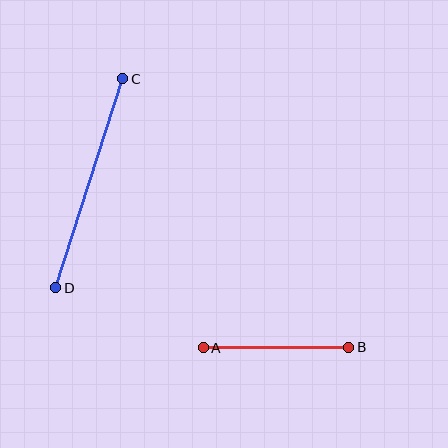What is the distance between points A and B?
The distance is approximately 145 pixels.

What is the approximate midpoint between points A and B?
The midpoint is at approximately (276, 347) pixels.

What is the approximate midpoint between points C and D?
The midpoint is at approximately (89, 183) pixels.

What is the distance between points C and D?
The distance is approximately 220 pixels.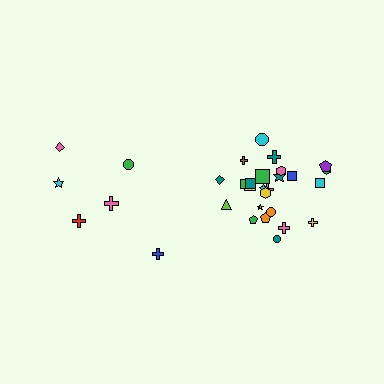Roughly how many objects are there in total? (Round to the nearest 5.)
Roughly 30 objects in total.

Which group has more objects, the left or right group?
The right group.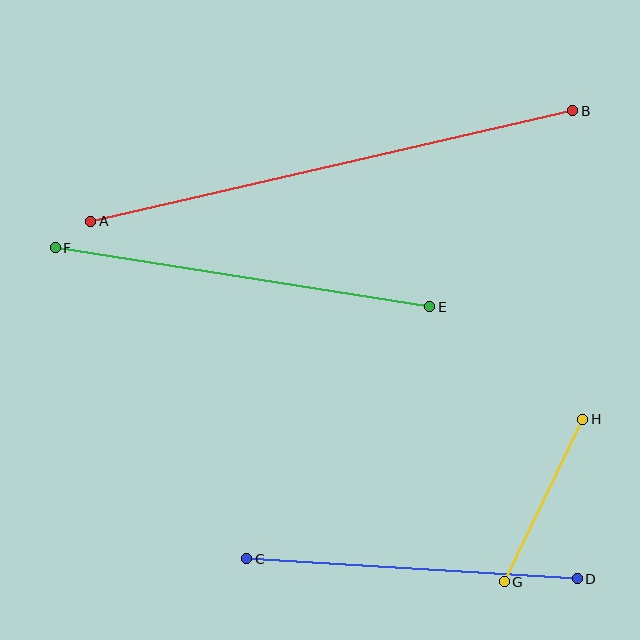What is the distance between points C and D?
The distance is approximately 331 pixels.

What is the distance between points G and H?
The distance is approximately 181 pixels.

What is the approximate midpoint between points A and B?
The midpoint is at approximately (332, 166) pixels.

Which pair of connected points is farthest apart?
Points A and B are farthest apart.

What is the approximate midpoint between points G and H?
The midpoint is at approximately (543, 501) pixels.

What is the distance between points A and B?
The distance is approximately 495 pixels.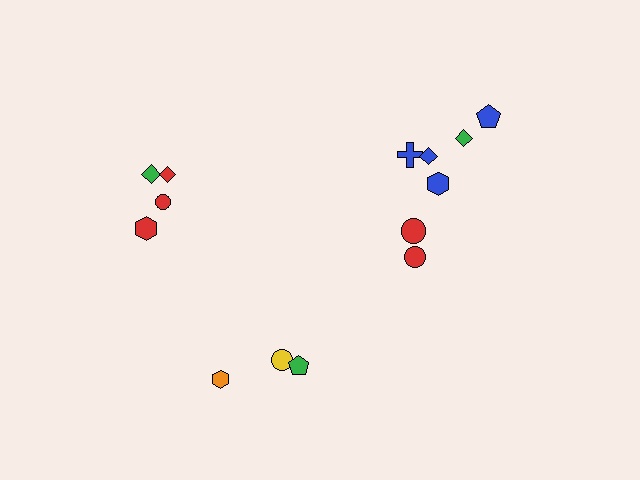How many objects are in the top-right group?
There are 7 objects.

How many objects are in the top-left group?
There are 4 objects.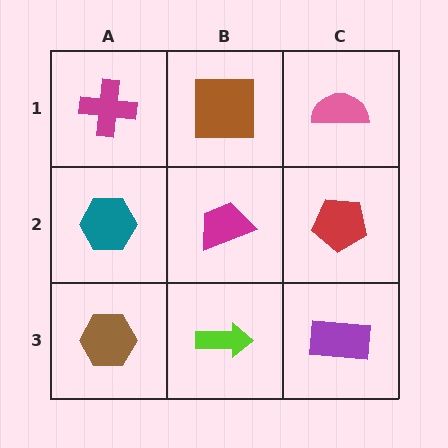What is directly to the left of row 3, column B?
A brown hexagon.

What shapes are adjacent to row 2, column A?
A magenta cross (row 1, column A), a brown hexagon (row 3, column A), a magenta trapezoid (row 2, column B).